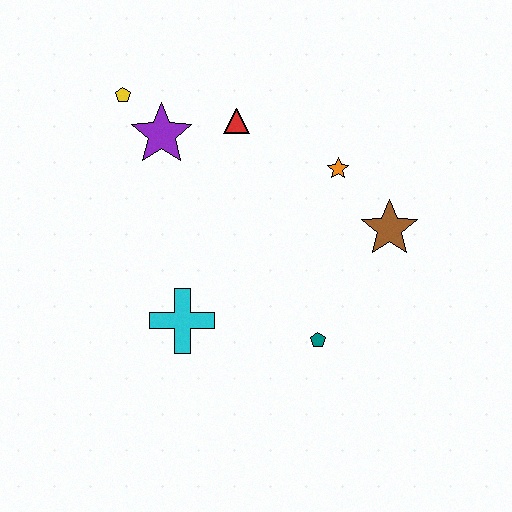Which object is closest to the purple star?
The yellow pentagon is closest to the purple star.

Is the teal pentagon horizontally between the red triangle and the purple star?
No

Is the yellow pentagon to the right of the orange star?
No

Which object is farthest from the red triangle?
The teal pentagon is farthest from the red triangle.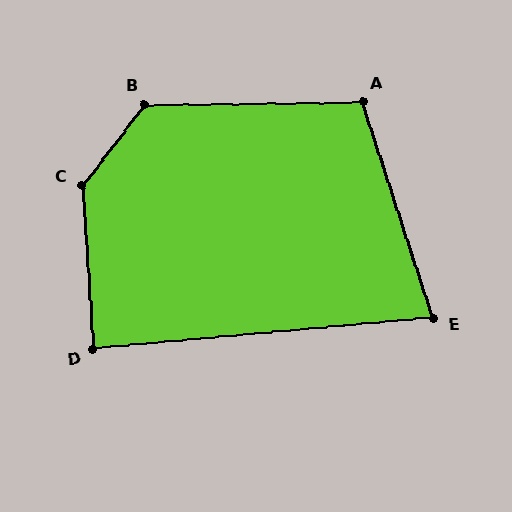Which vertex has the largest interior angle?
C, at approximately 138 degrees.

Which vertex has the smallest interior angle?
E, at approximately 77 degrees.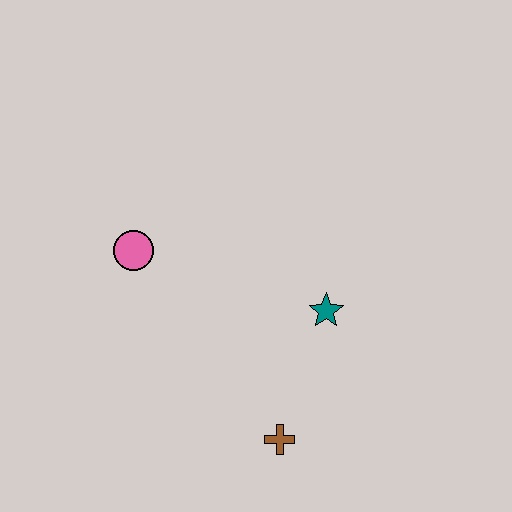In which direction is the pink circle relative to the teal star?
The pink circle is to the left of the teal star.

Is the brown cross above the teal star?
No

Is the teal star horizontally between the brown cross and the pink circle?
No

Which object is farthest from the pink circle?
The brown cross is farthest from the pink circle.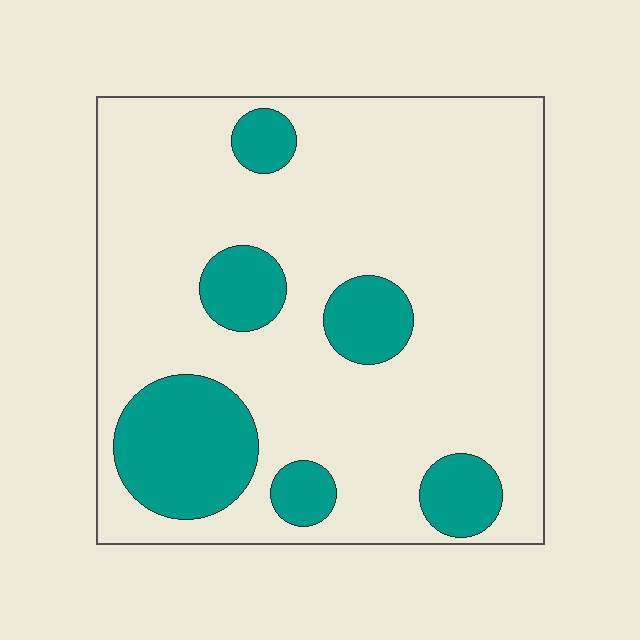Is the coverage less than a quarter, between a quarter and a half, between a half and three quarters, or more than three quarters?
Less than a quarter.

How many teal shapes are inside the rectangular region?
6.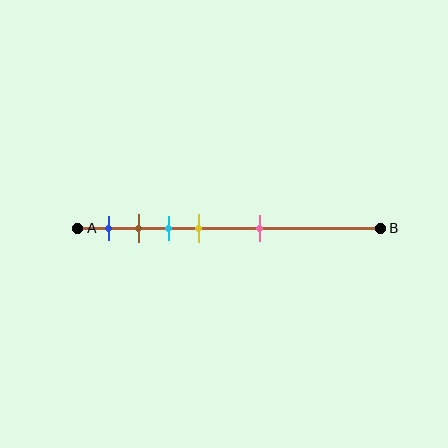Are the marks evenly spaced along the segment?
No, the marks are not evenly spaced.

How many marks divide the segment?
There are 5 marks dividing the segment.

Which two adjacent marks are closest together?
The brown and cyan marks are the closest adjacent pair.